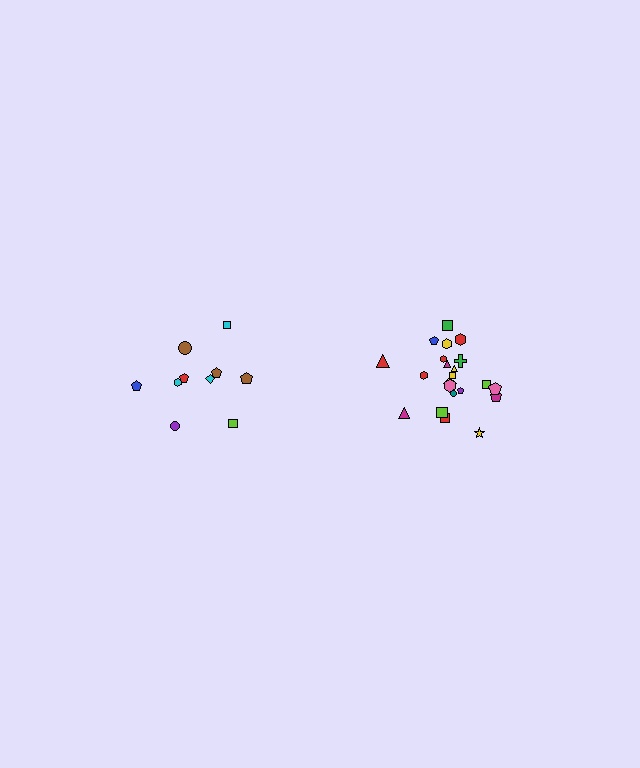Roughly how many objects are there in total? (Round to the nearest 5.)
Roughly 30 objects in total.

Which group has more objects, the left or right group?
The right group.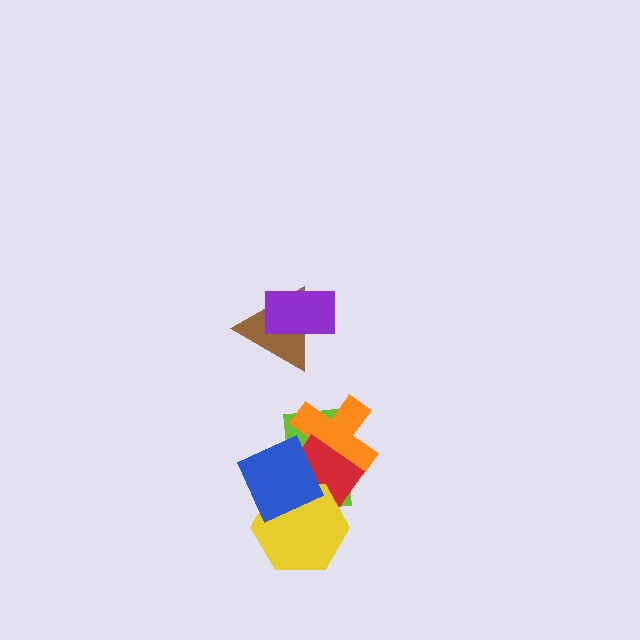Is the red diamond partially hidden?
Yes, it is partially covered by another shape.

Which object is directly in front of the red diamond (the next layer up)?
The yellow hexagon is directly in front of the red diamond.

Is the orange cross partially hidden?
Yes, it is partially covered by another shape.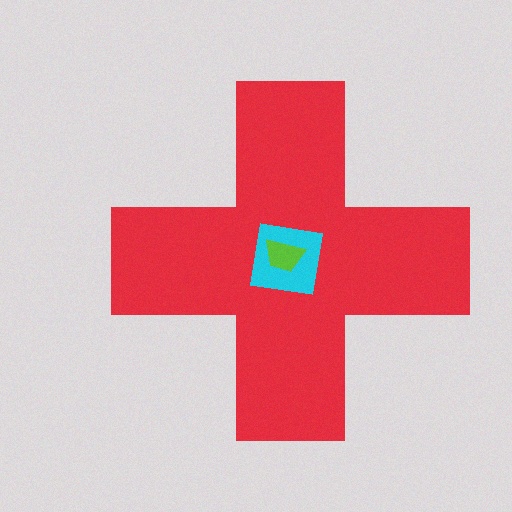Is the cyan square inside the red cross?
Yes.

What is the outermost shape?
The red cross.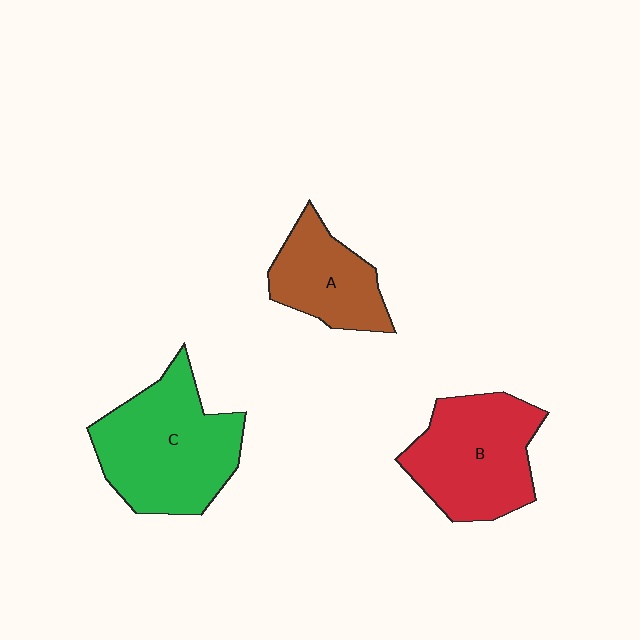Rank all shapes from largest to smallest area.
From largest to smallest: C (green), B (red), A (brown).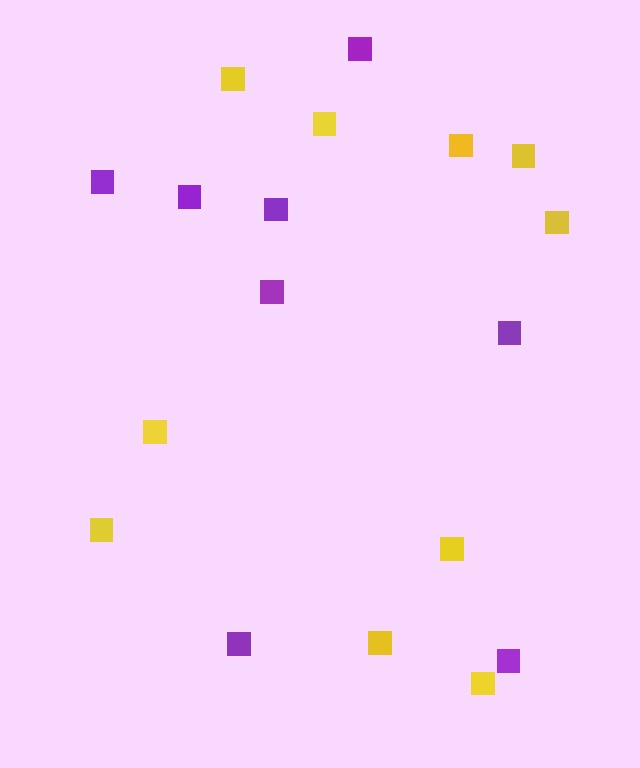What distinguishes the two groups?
There are 2 groups: one group of purple squares (8) and one group of yellow squares (10).